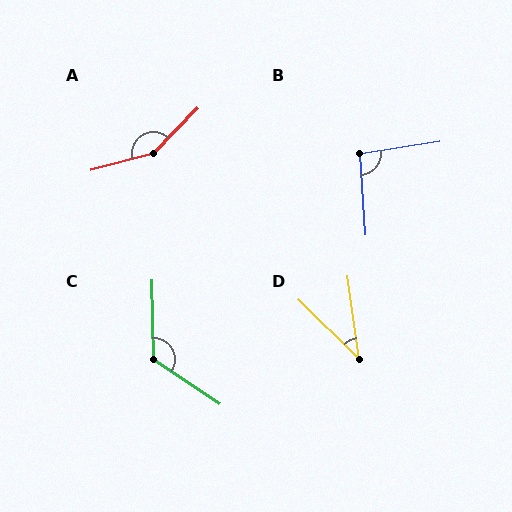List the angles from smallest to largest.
D (38°), B (95°), C (125°), A (149°).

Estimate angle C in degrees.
Approximately 125 degrees.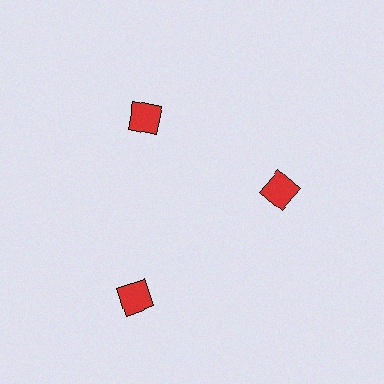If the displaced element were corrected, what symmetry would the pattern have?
It would have 3-fold rotational symmetry — the pattern would map onto itself every 120 degrees.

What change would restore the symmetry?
The symmetry would be restored by moving it inward, back onto the ring so that all 3 squares sit at equal angles and equal distance from the center.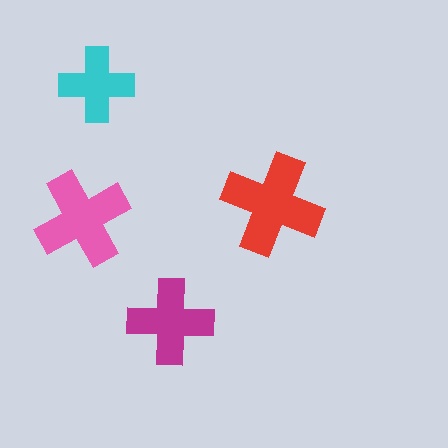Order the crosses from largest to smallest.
the red one, the pink one, the magenta one, the cyan one.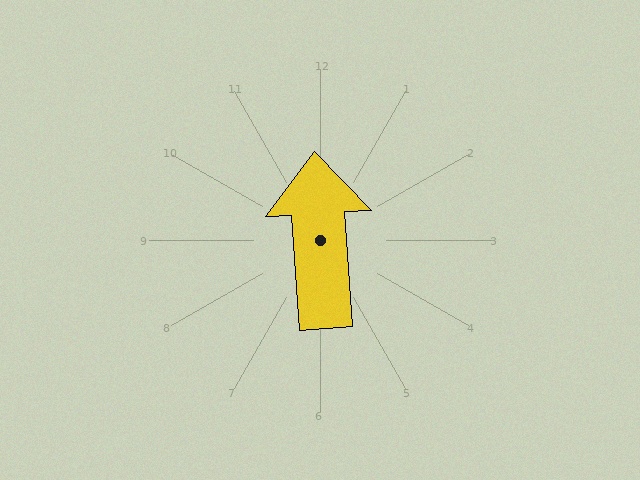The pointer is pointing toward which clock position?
Roughly 12 o'clock.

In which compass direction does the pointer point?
North.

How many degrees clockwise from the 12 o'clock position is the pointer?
Approximately 356 degrees.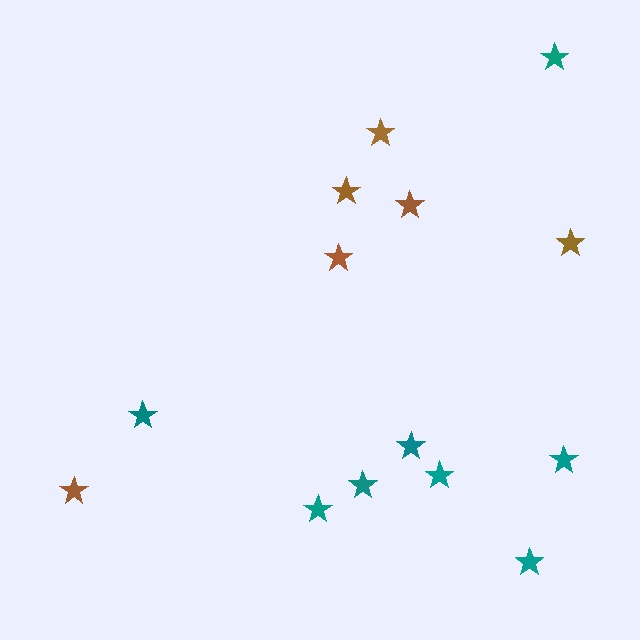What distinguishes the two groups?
There are 2 groups: one group of brown stars (6) and one group of teal stars (8).